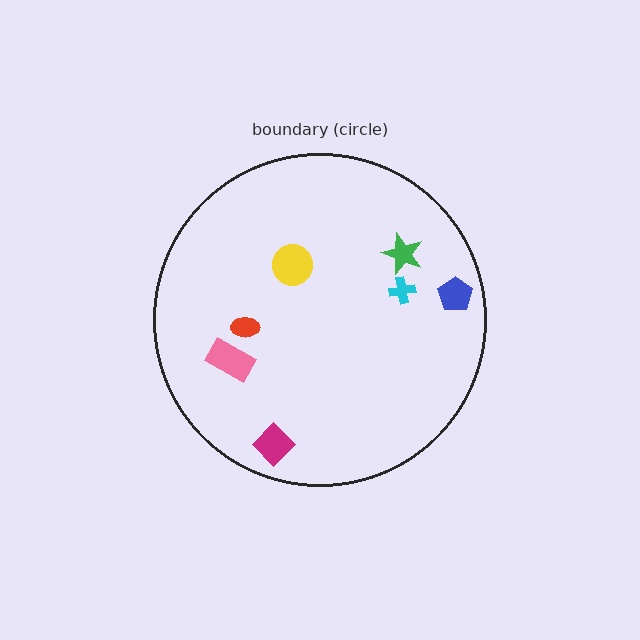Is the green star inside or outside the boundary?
Inside.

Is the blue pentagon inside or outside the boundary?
Inside.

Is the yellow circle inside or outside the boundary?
Inside.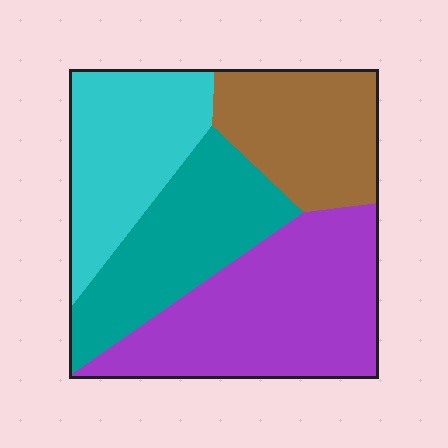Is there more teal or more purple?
Purple.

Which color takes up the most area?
Purple, at roughly 35%.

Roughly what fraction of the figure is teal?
Teal covers 23% of the figure.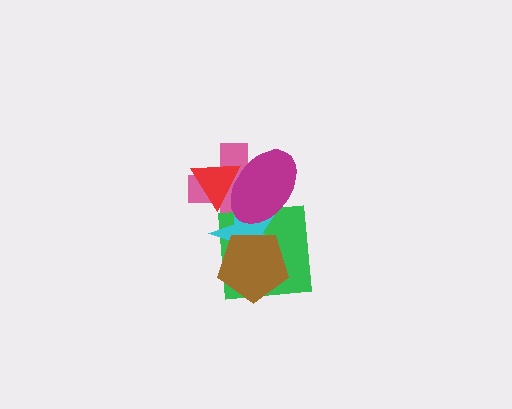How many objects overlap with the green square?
4 objects overlap with the green square.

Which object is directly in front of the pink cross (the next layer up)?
The red triangle is directly in front of the pink cross.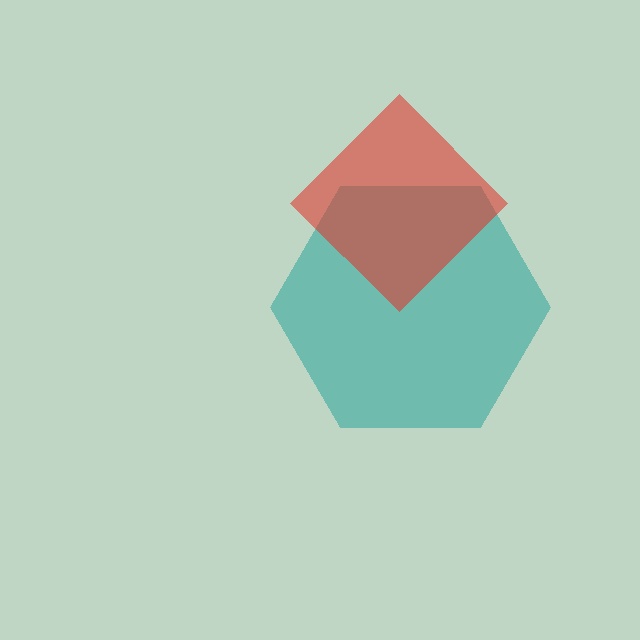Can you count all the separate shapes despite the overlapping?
Yes, there are 2 separate shapes.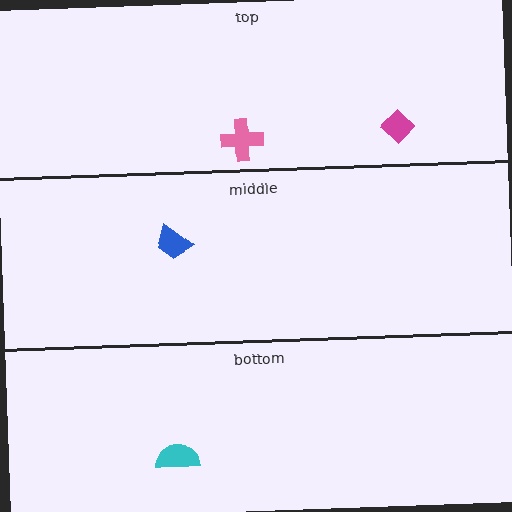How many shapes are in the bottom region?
1.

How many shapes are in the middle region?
1.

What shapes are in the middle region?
The blue trapezoid.